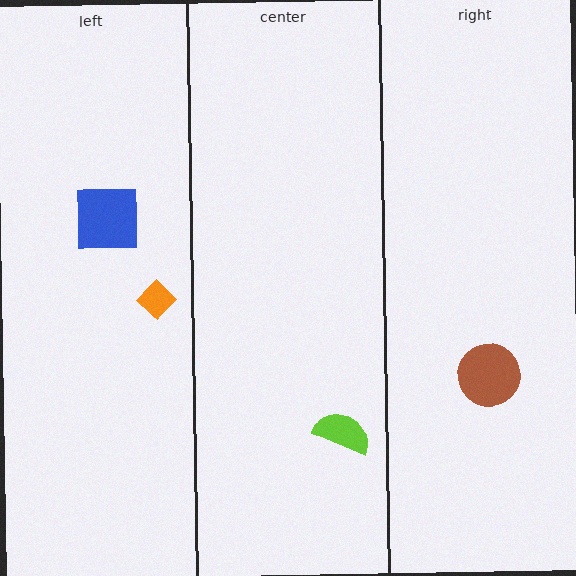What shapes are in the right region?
The brown circle.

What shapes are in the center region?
The lime semicircle.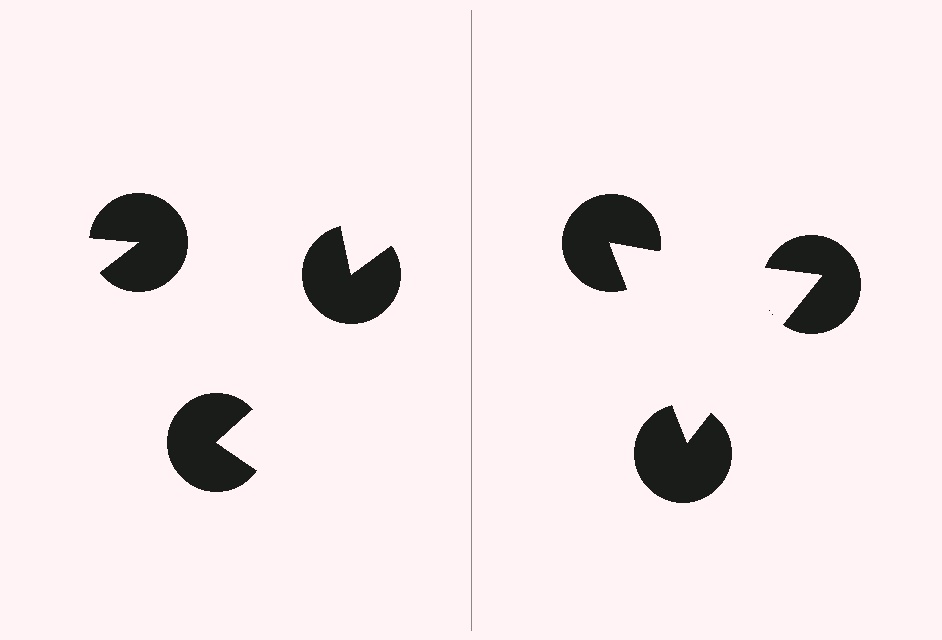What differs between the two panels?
The pac-man discs are positioned identically on both sides; only the wedge orientations differ. On the right they align to a triangle; on the left they are misaligned.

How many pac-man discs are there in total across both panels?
6 — 3 on each side.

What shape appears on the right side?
An illusory triangle.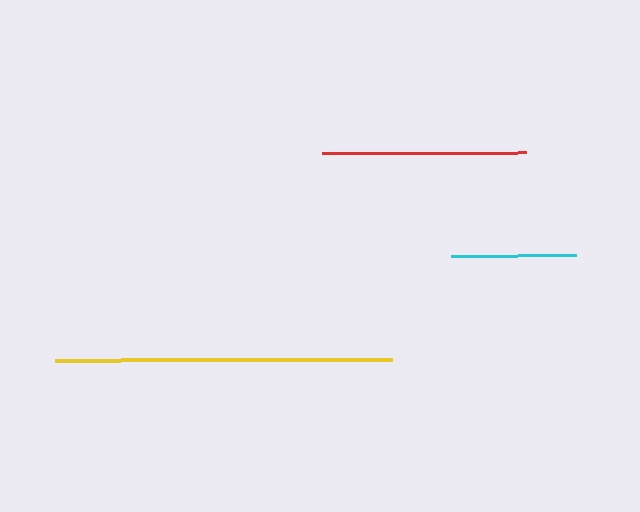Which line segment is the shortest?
The cyan line is the shortest at approximately 125 pixels.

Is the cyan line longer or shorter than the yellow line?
The yellow line is longer than the cyan line.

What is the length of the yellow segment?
The yellow segment is approximately 337 pixels long.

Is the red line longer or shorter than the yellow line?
The yellow line is longer than the red line.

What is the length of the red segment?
The red segment is approximately 204 pixels long.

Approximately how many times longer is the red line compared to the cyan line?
The red line is approximately 1.6 times the length of the cyan line.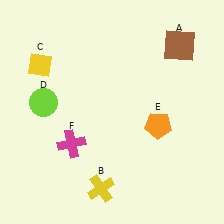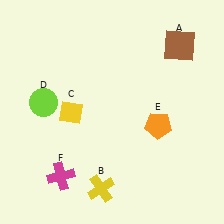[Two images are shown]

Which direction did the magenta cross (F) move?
The magenta cross (F) moved down.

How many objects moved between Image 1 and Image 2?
2 objects moved between the two images.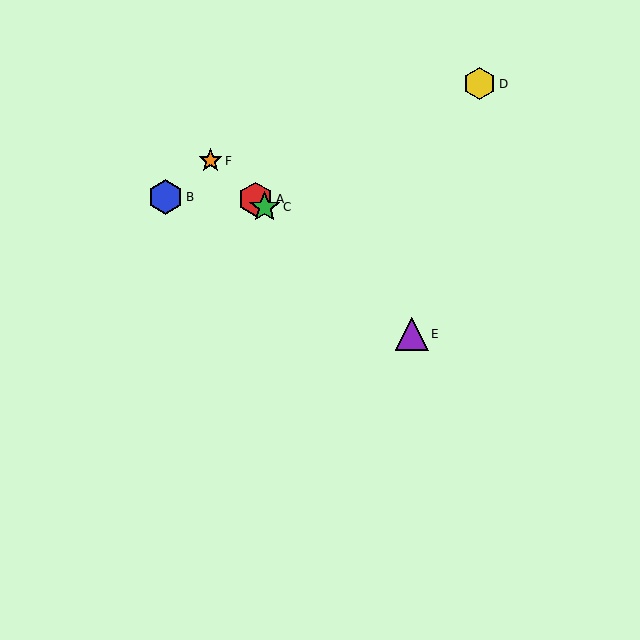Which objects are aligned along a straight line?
Objects A, C, E, F are aligned along a straight line.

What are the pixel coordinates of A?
Object A is at (256, 199).